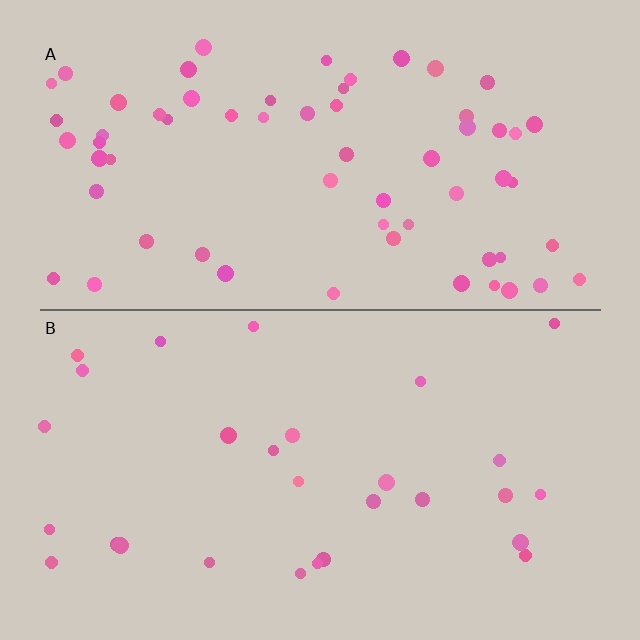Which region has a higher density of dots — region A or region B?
A (the top).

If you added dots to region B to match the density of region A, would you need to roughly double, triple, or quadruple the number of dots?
Approximately double.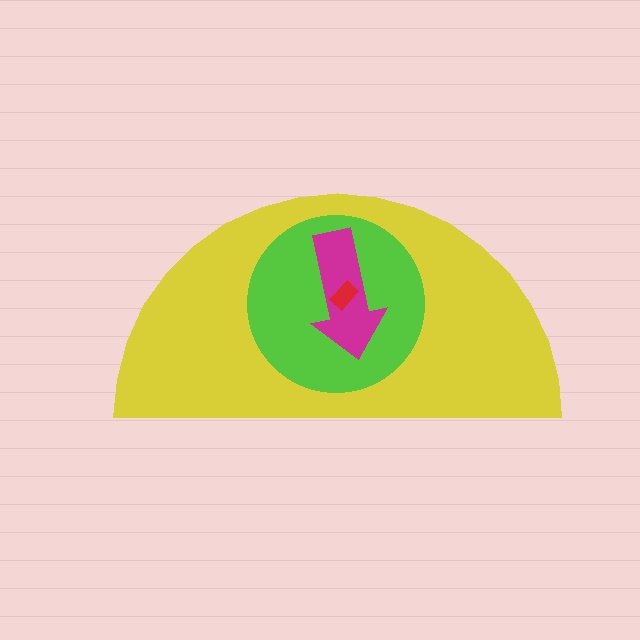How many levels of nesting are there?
4.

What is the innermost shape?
The red rectangle.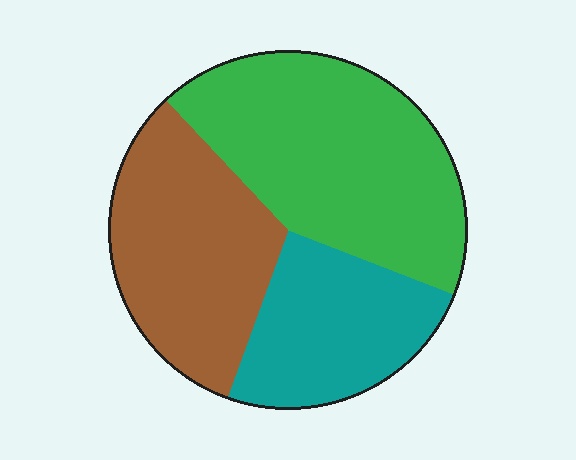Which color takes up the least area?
Teal, at roughly 25%.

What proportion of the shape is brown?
Brown takes up about one third (1/3) of the shape.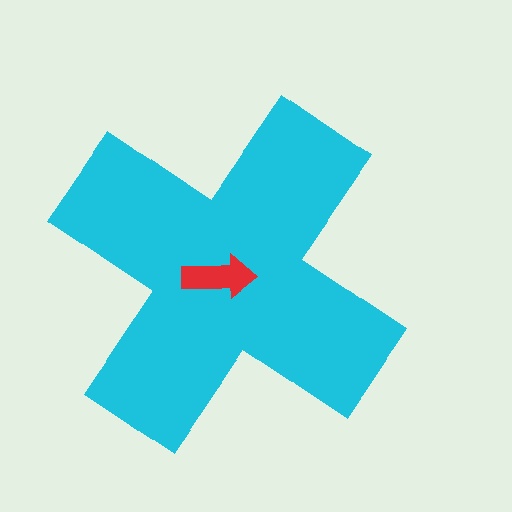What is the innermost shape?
The red arrow.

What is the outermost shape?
The cyan cross.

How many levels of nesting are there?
2.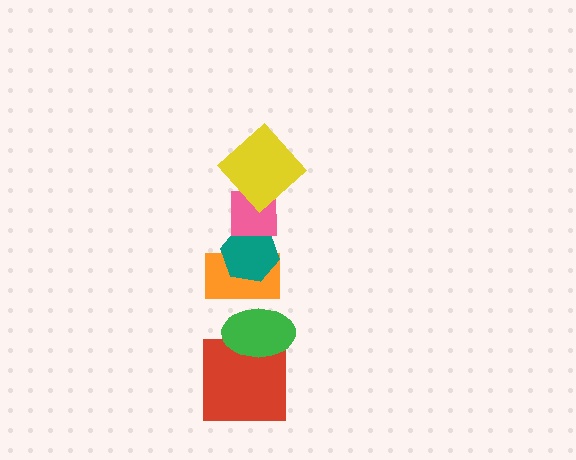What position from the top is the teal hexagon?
The teal hexagon is 3rd from the top.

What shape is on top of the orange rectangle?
The teal hexagon is on top of the orange rectangle.